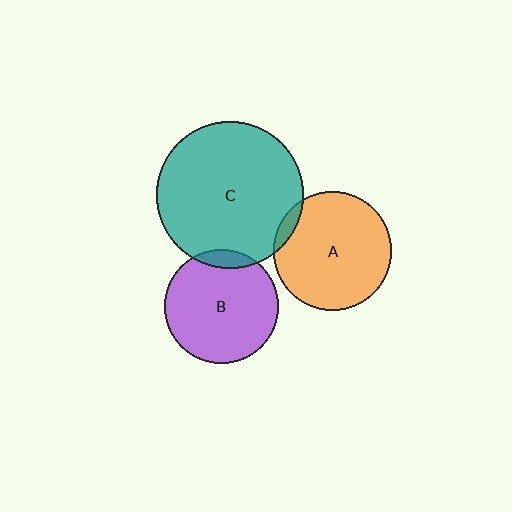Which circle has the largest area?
Circle C (teal).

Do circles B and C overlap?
Yes.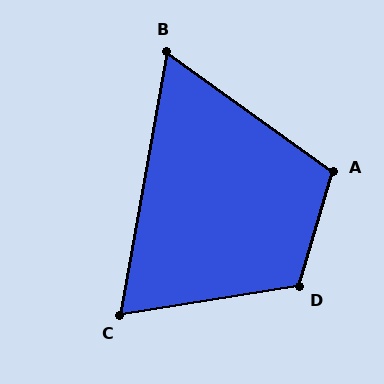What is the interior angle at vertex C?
Approximately 71 degrees (acute).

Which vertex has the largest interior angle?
D, at approximately 116 degrees.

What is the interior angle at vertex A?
Approximately 109 degrees (obtuse).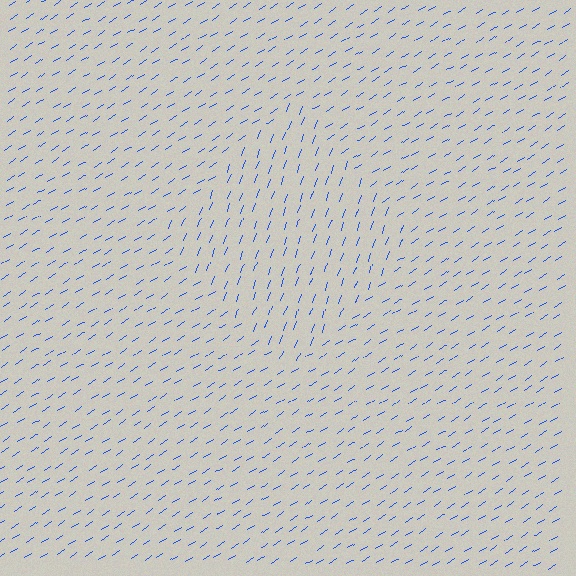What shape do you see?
I see a diamond.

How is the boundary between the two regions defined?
The boundary is defined purely by a change in line orientation (approximately 37 degrees difference). All lines are the same color and thickness.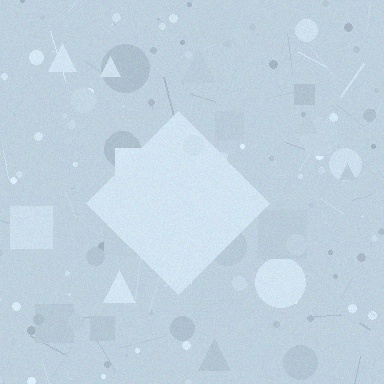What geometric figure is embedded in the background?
A diamond is embedded in the background.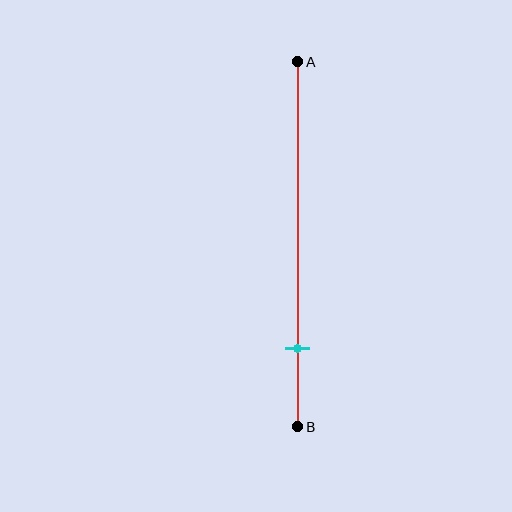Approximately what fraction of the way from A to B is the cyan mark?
The cyan mark is approximately 80% of the way from A to B.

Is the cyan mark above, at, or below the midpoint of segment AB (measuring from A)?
The cyan mark is below the midpoint of segment AB.